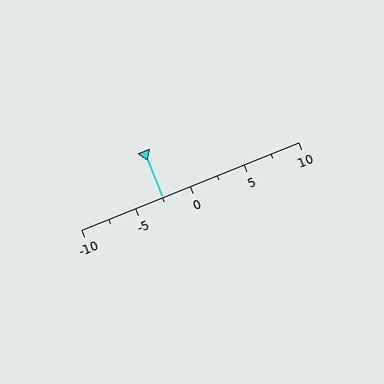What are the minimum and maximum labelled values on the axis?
The axis runs from -10 to 10.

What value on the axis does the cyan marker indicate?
The marker indicates approximately -2.5.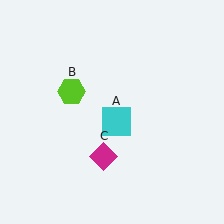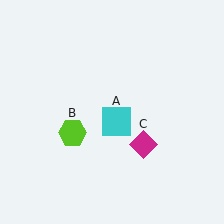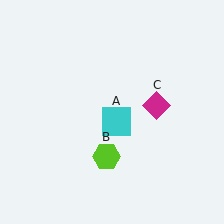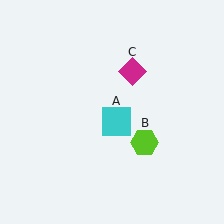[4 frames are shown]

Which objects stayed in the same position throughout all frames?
Cyan square (object A) remained stationary.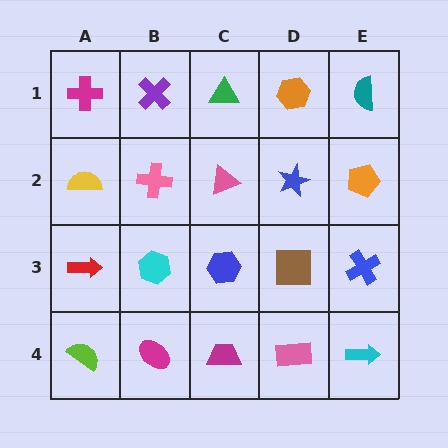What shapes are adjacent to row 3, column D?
A blue star (row 2, column D), a pink rectangle (row 4, column D), a blue hexagon (row 3, column C), a blue cross (row 3, column E).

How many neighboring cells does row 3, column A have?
3.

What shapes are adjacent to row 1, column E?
An orange pentagon (row 2, column E), an orange hexagon (row 1, column D).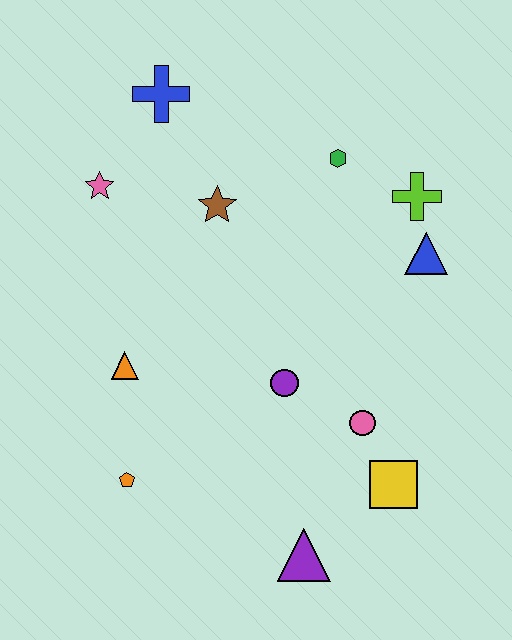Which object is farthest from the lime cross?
The orange pentagon is farthest from the lime cross.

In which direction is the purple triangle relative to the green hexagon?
The purple triangle is below the green hexagon.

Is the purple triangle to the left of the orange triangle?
No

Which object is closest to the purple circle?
The pink circle is closest to the purple circle.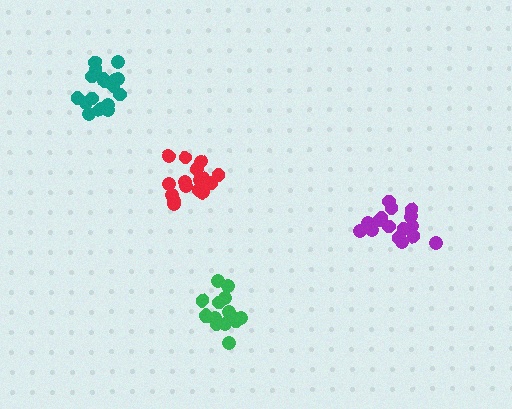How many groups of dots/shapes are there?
There are 4 groups.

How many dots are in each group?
Group 1: 19 dots, Group 2: 15 dots, Group 3: 17 dots, Group 4: 16 dots (67 total).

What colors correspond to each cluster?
The clusters are colored: red, green, teal, purple.